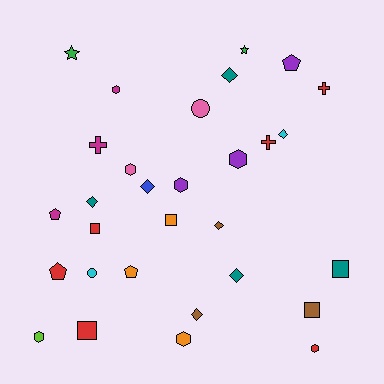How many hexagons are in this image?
There are 7 hexagons.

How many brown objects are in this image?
There are 3 brown objects.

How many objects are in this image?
There are 30 objects.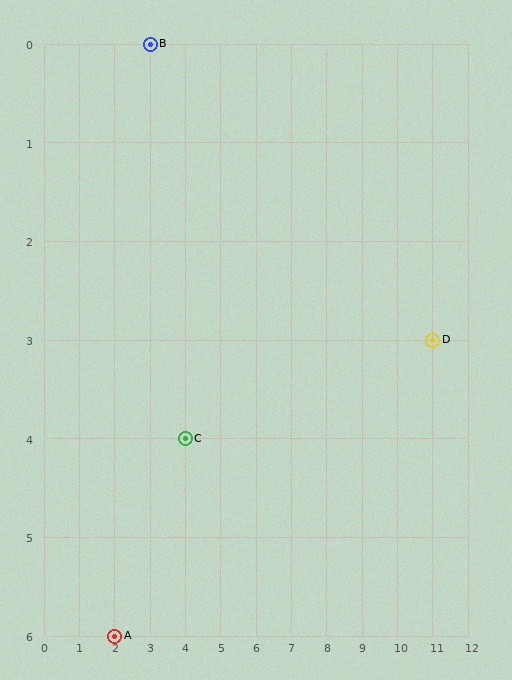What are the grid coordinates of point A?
Point A is at grid coordinates (2, 6).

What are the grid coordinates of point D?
Point D is at grid coordinates (11, 3).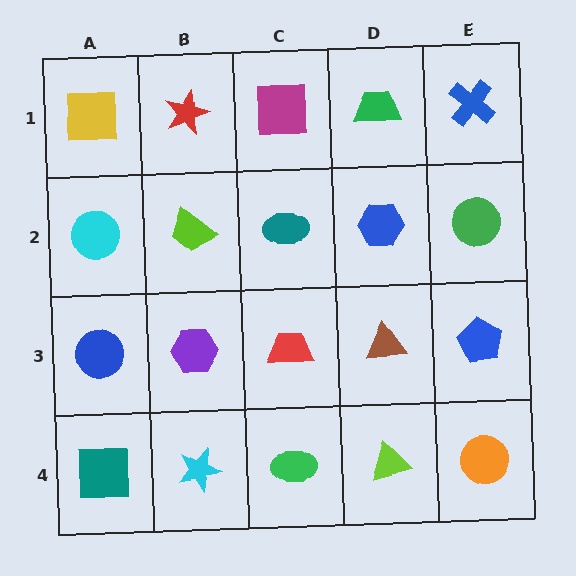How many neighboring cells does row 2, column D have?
4.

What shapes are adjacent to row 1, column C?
A teal ellipse (row 2, column C), a red star (row 1, column B), a green trapezoid (row 1, column D).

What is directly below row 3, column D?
A lime triangle.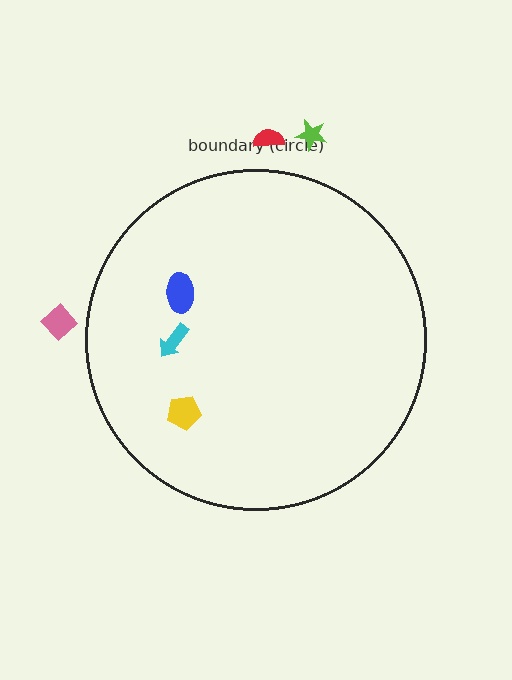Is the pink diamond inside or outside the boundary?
Outside.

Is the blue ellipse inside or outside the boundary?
Inside.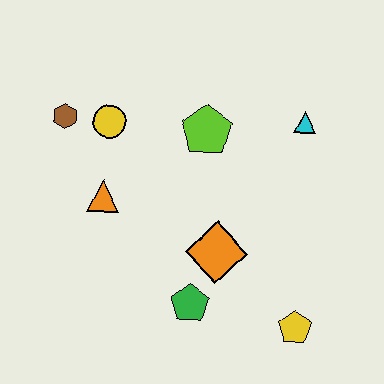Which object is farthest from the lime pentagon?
The yellow pentagon is farthest from the lime pentagon.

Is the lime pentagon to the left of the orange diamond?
Yes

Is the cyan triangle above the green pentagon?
Yes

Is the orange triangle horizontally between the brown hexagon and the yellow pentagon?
Yes